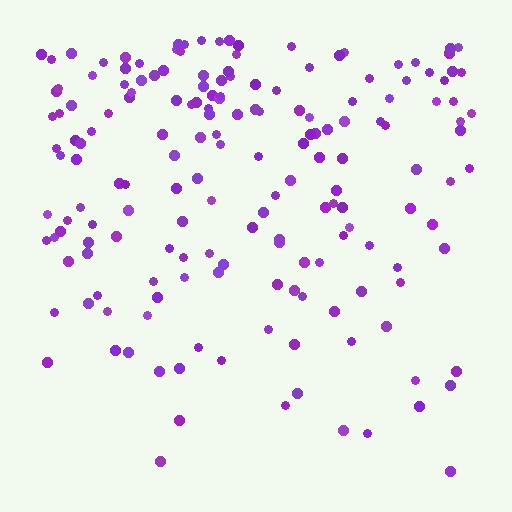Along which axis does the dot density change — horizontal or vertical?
Vertical.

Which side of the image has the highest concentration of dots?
The top.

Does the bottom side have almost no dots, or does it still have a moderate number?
Still a moderate number, just noticeably fewer than the top.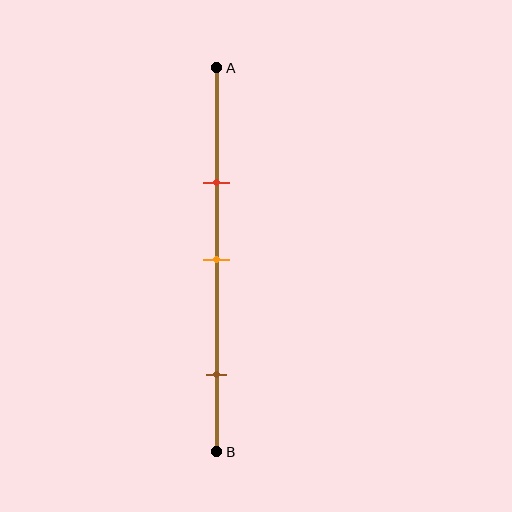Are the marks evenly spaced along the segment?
No, the marks are not evenly spaced.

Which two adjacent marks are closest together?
The red and orange marks are the closest adjacent pair.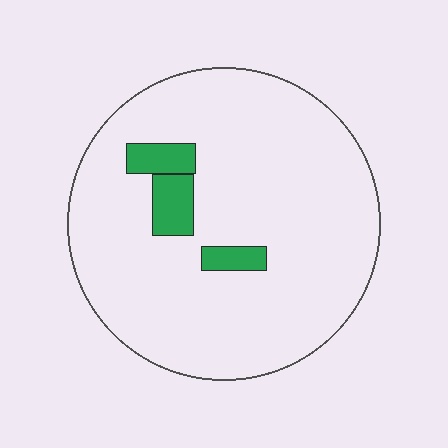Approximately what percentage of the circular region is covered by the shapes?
Approximately 10%.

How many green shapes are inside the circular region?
3.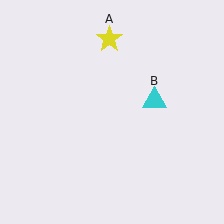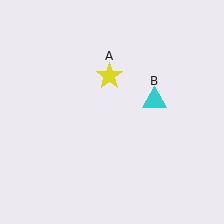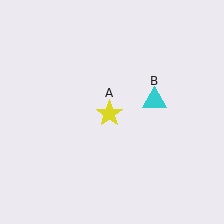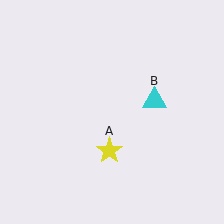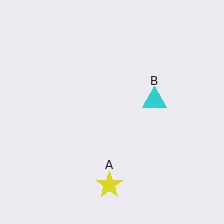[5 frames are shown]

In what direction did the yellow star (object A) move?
The yellow star (object A) moved down.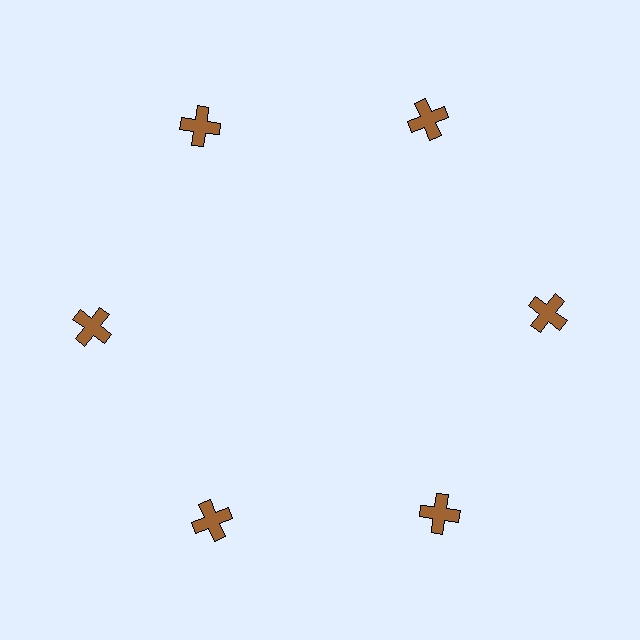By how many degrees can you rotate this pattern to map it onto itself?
The pattern maps onto itself every 60 degrees of rotation.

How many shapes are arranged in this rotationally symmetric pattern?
There are 6 shapes, arranged in 6 groups of 1.